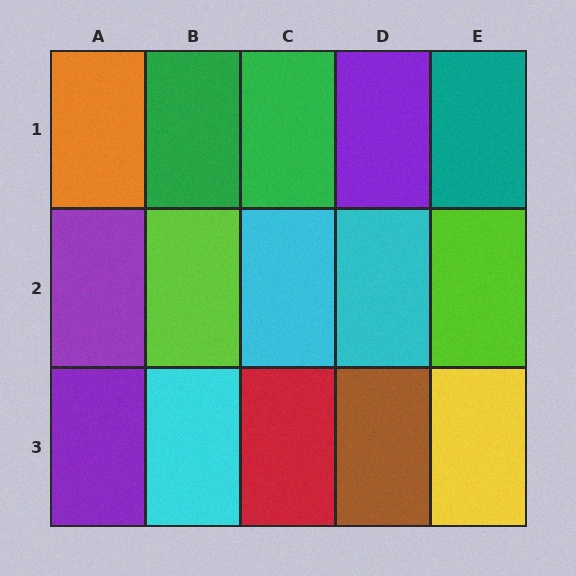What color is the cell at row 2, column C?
Cyan.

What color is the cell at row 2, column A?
Purple.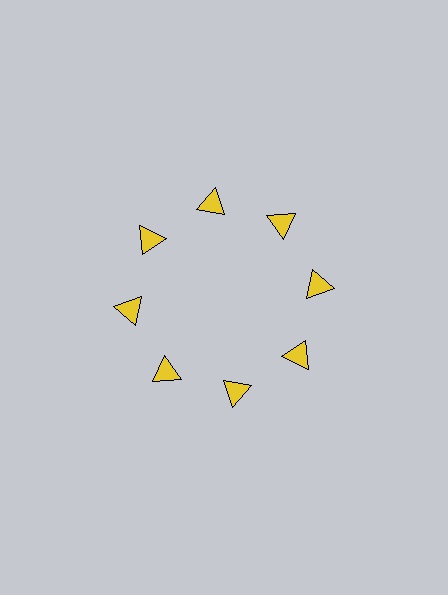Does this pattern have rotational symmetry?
Yes, this pattern has 8-fold rotational symmetry. It looks the same after rotating 45 degrees around the center.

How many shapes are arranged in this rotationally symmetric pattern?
There are 8 shapes, arranged in 8 groups of 1.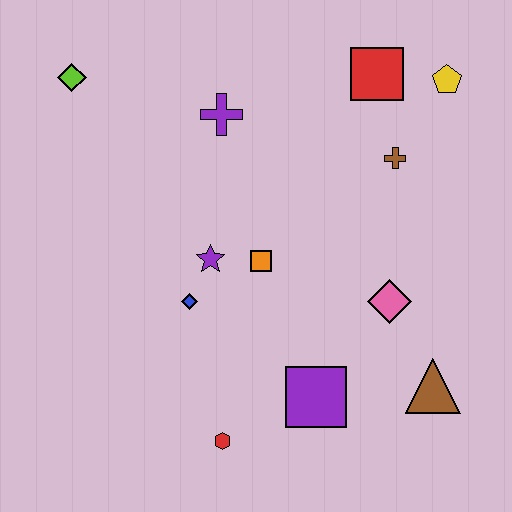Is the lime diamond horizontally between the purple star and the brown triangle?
No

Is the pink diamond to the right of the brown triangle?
No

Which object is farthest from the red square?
The red hexagon is farthest from the red square.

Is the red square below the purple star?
No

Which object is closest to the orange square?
The purple star is closest to the orange square.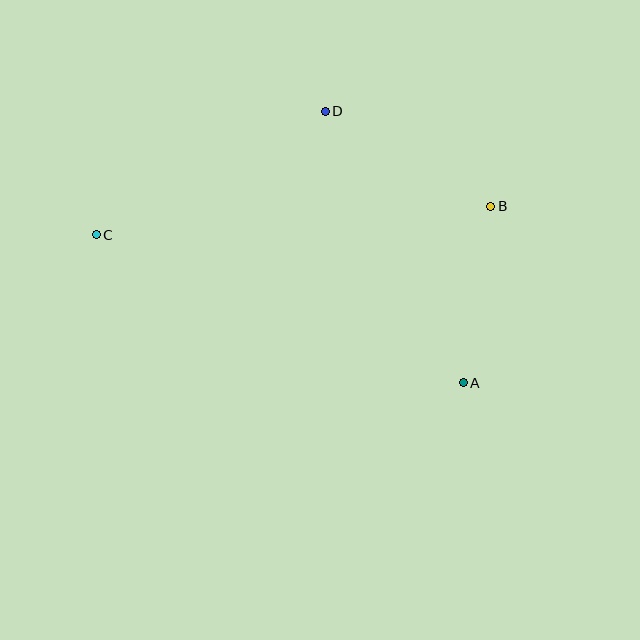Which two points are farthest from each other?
Points A and C are farthest from each other.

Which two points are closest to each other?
Points A and B are closest to each other.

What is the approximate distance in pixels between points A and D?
The distance between A and D is approximately 305 pixels.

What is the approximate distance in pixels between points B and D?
The distance between B and D is approximately 191 pixels.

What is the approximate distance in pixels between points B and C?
The distance between B and C is approximately 395 pixels.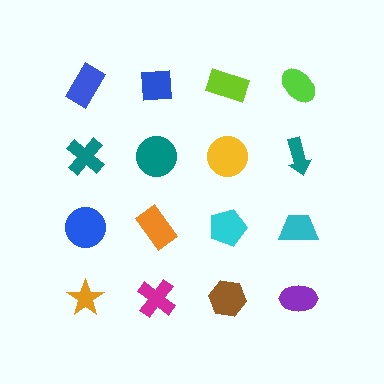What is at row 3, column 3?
A cyan pentagon.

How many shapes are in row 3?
4 shapes.